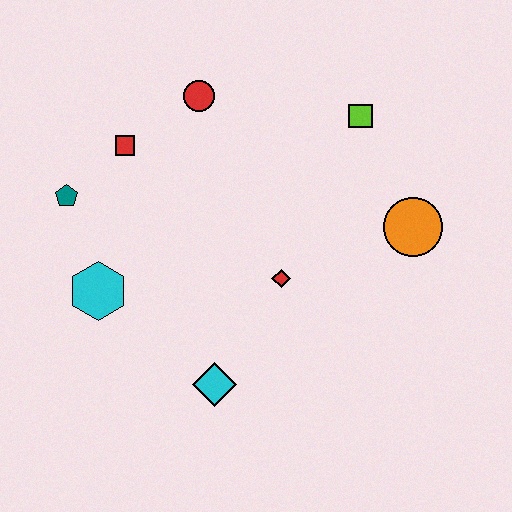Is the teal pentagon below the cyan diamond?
No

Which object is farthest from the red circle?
The cyan diamond is farthest from the red circle.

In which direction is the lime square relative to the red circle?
The lime square is to the right of the red circle.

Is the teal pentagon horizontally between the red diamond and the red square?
No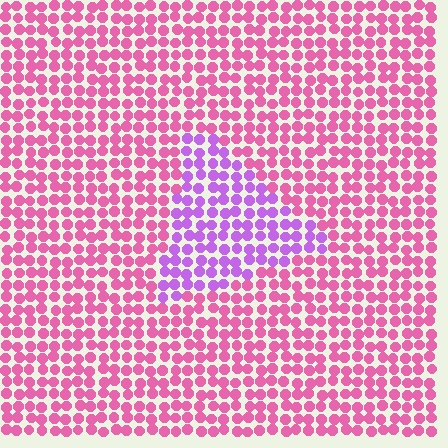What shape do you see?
I see a triangle.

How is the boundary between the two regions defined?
The boundary is defined purely by a slight shift in hue (about 44 degrees). Spacing, size, and orientation are identical on both sides.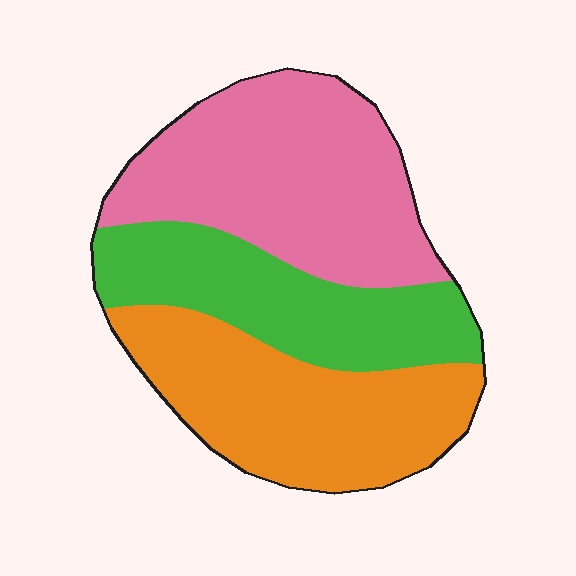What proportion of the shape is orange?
Orange takes up between a third and a half of the shape.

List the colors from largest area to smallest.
From largest to smallest: pink, orange, green.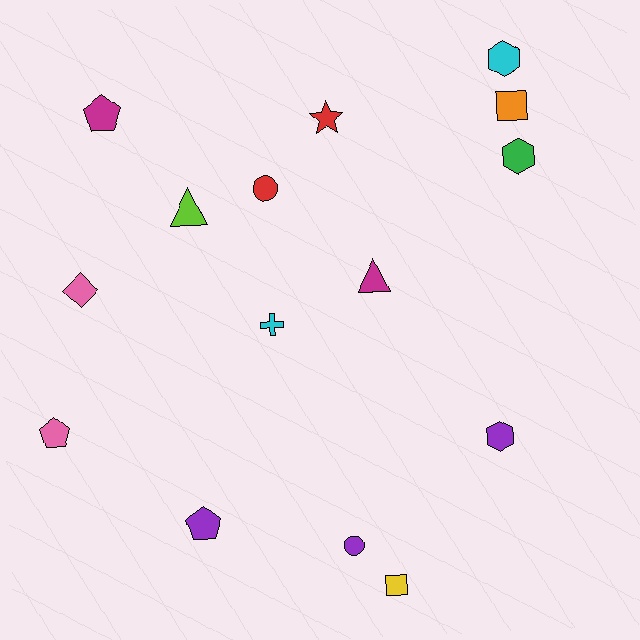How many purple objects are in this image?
There are 3 purple objects.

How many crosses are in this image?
There is 1 cross.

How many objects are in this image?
There are 15 objects.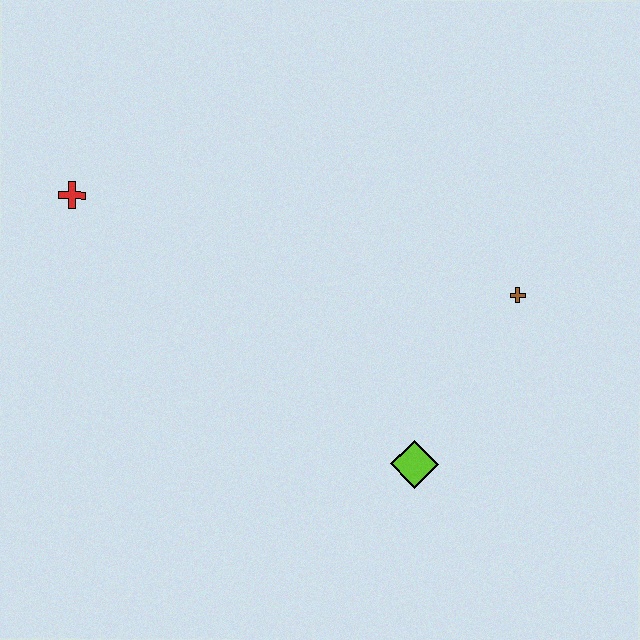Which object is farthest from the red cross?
The brown cross is farthest from the red cross.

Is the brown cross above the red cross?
No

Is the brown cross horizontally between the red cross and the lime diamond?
No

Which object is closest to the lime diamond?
The brown cross is closest to the lime diamond.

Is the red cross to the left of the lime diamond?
Yes